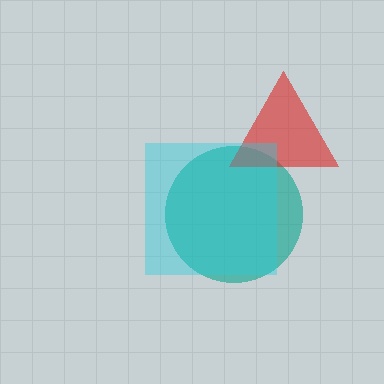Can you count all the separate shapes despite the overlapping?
Yes, there are 3 separate shapes.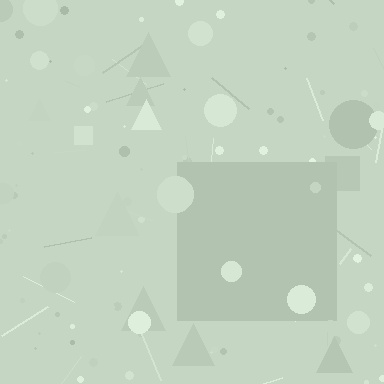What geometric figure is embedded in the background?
A square is embedded in the background.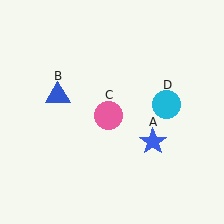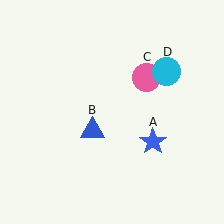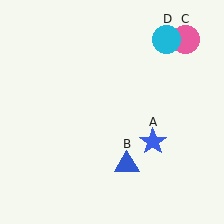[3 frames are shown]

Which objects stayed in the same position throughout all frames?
Blue star (object A) remained stationary.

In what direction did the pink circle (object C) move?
The pink circle (object C) moved up and to the right.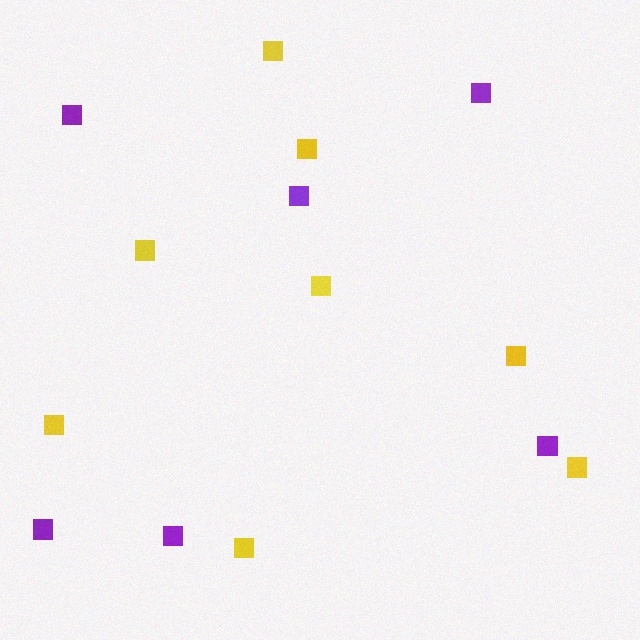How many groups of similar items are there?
There are 2 groups: one group of purple squares (6) and one group of yellow squares (8).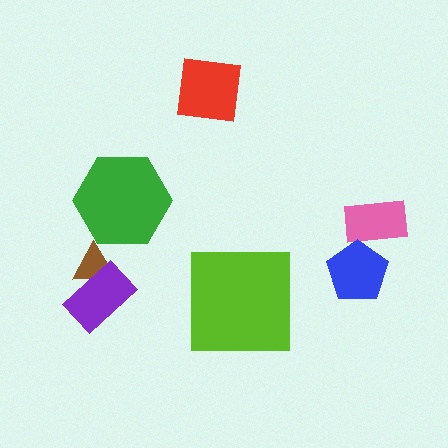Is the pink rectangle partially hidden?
Yes, it is partially covered by another shape.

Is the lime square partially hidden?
No, no other shape covers it.